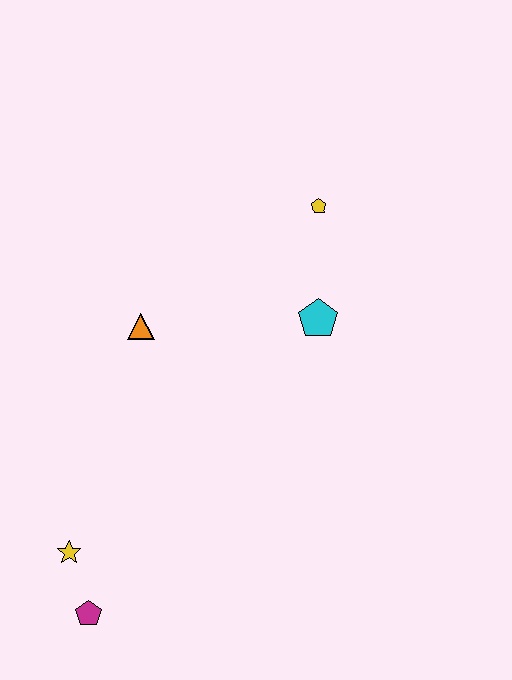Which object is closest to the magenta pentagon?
The yellow star is closest to the magenta pentagon.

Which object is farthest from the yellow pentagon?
The magenta pentagon is farthest from the yellow pentagon.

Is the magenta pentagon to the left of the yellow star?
No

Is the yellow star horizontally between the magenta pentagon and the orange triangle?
No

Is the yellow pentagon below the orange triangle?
No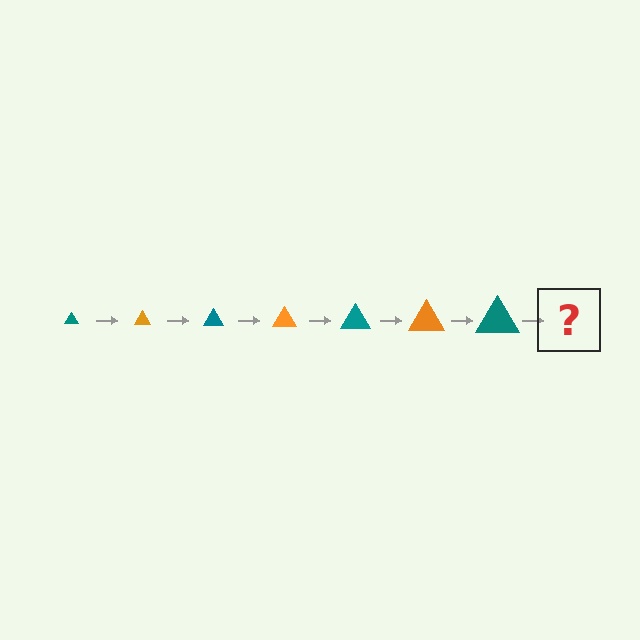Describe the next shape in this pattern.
It should be an orange triangle, larger than the previous one.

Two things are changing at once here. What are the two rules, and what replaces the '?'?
The two rules are that the triangle grows larger each step and the color cycles through teal and orange. The '?' should be an orange triangle, larger than the previous one.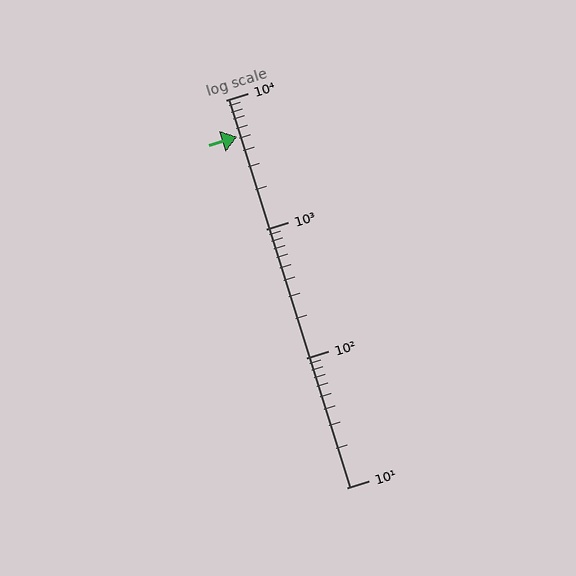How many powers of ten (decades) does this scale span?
The scale spans 3 decades, from 10 to 10000.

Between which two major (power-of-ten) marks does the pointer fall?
The pointer is between 1000 and 10000.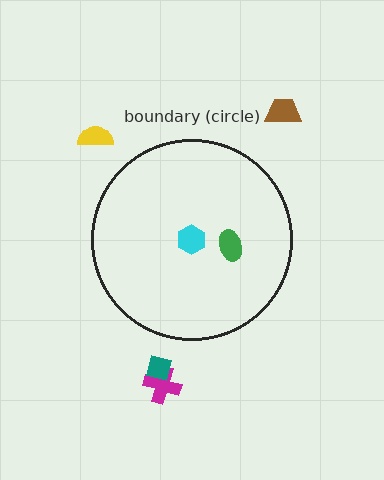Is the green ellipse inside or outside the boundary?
Inside.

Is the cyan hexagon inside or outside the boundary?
Inside.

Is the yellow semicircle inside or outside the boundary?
Outside.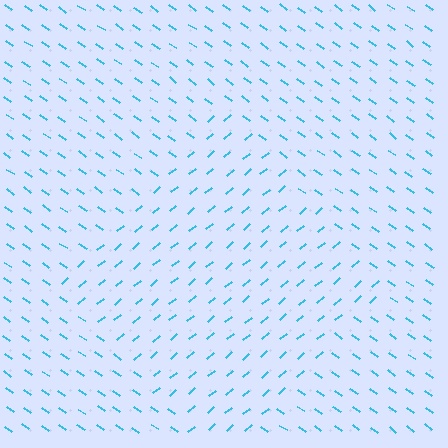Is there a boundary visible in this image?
Yes, there is a texture boundary formed by a change in line orientation.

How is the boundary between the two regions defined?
The boundary is defined purely by a change in line orientation (approximately 76 degrees difference). All lines are the same color and thickness.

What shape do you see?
I see a diamond.